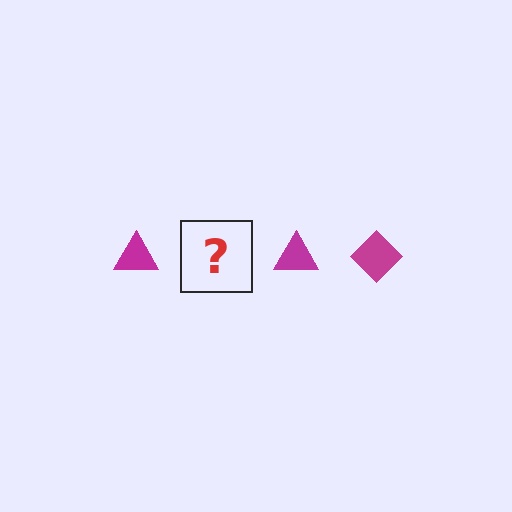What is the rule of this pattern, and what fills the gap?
The rule is that the pattern cycles through triangle, diamond shapes in magenta. The gap should be filled with a magenta diamond.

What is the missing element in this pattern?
The missing element is a magenta diamond.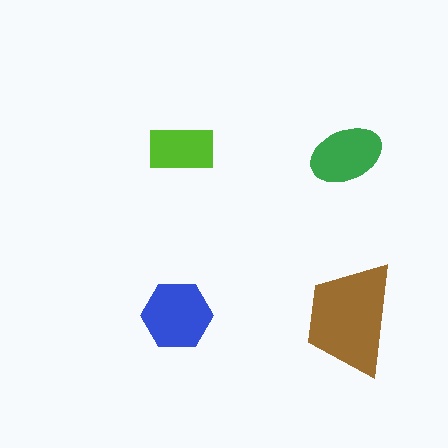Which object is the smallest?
The lime rectangle.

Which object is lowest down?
The brown trapezoid is bottommost.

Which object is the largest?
The brown trapezoid.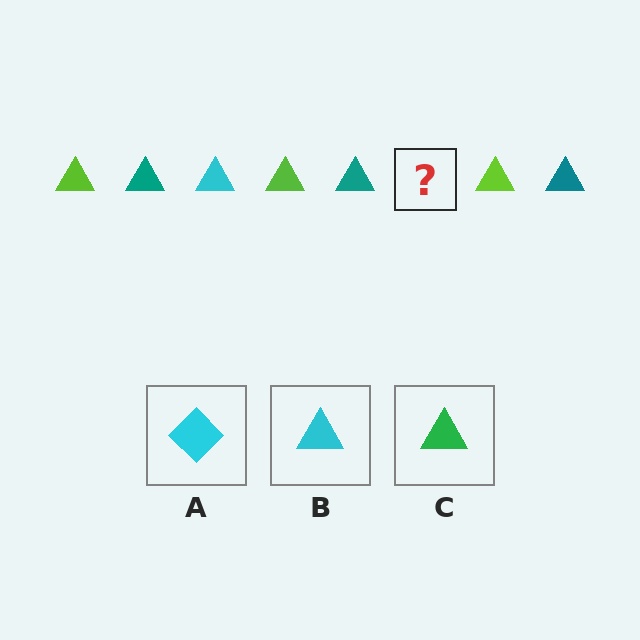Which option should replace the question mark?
Option B.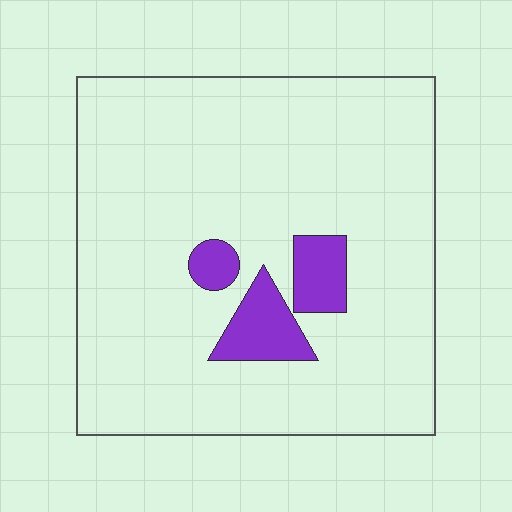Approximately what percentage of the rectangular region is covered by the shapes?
Approximately 10%.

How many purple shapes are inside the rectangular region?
3.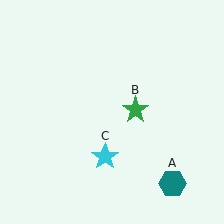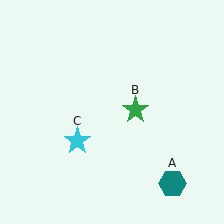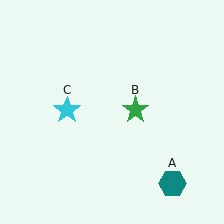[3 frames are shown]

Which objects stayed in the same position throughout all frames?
Teal hexagon (object A) and green star (object B) remained stationary.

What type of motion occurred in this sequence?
The cyan star (object C) rotated clockwise around the center of the scene.